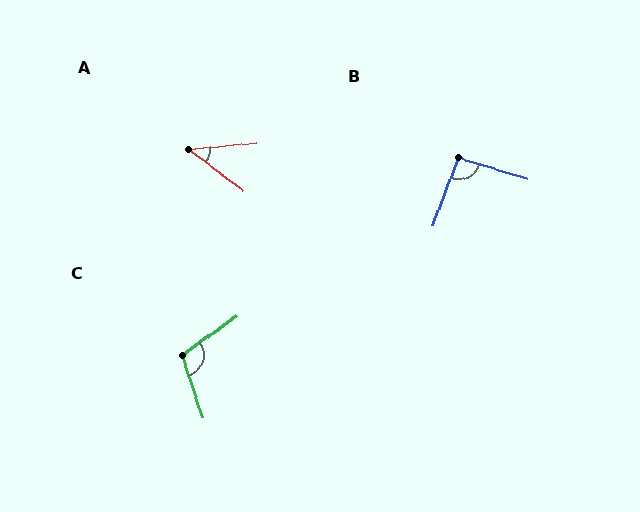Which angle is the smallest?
A, at approximately 43 degrees.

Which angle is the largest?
C, at approximately 108 degrees.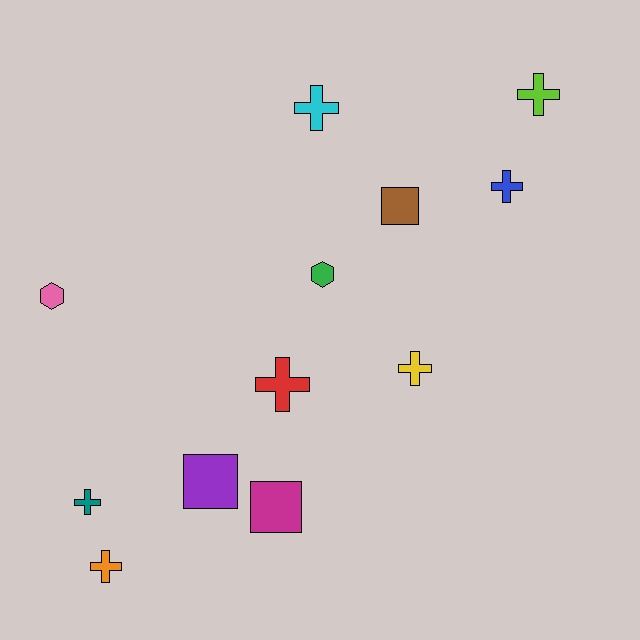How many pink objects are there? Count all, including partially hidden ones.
There is 1 pink object.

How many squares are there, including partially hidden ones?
There are 3 squares.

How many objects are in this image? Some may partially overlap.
There are 12 objects.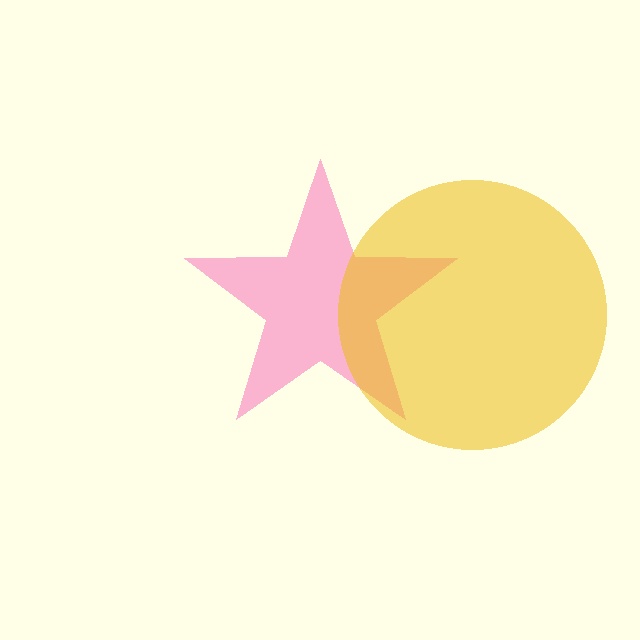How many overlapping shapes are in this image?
There are 2 overlapping shapes in the image.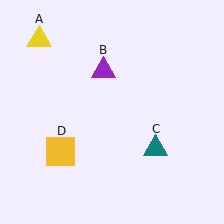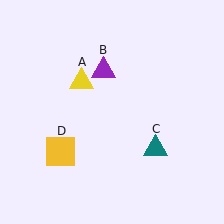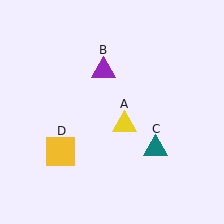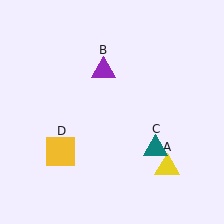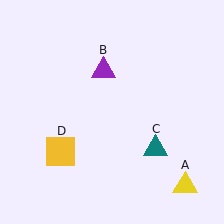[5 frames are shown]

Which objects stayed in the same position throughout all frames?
Purple triangle (object B) and teal triangle (object C) and yellow square (object D) remained stationary.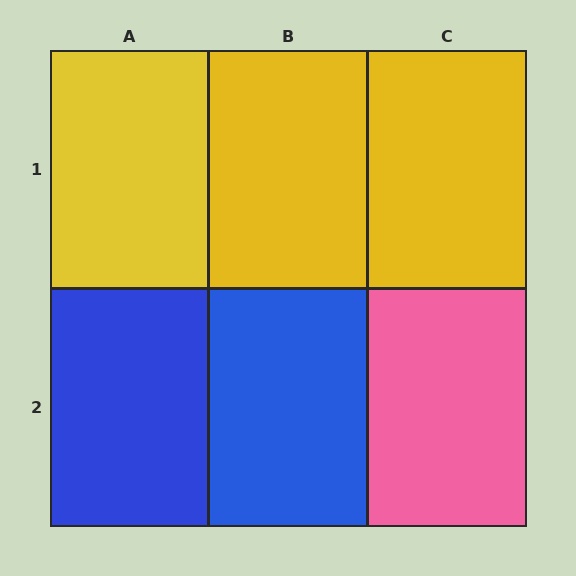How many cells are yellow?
3 cells are yellow.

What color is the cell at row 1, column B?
Yellow.